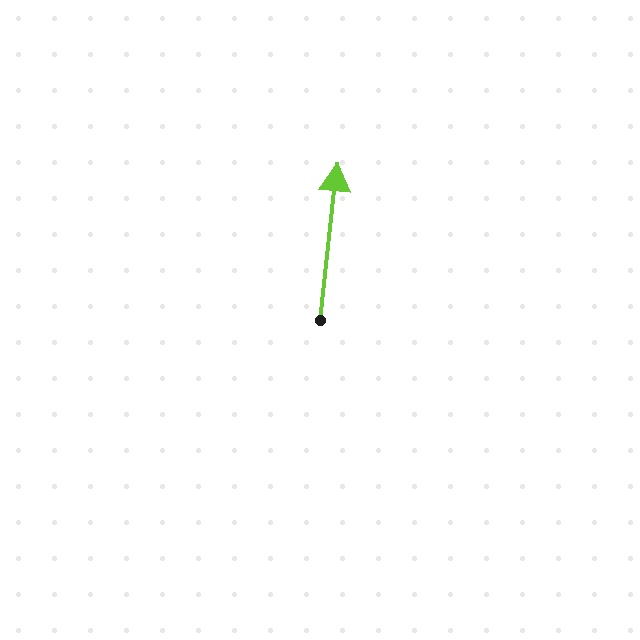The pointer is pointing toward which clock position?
Roughly 12 o'clock.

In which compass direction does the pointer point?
North.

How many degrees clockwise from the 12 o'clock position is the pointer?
Approximately 6 degrees.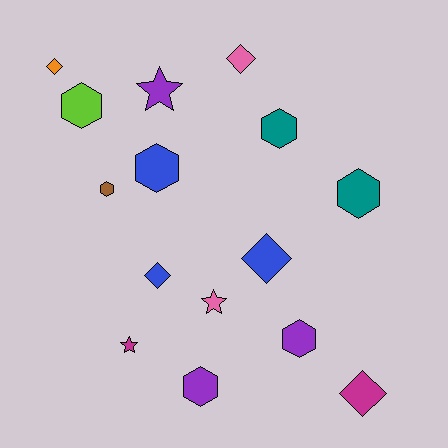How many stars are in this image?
There are 3 stars.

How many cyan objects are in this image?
There are no cyan objects.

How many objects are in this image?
There are 15 objects.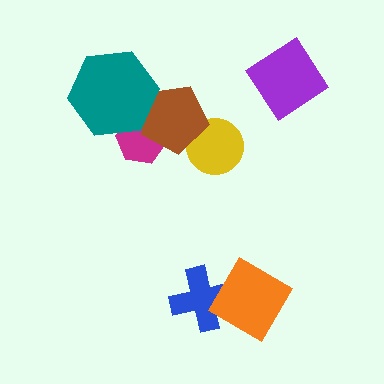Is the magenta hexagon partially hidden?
Yes, it is partially covered by another shape.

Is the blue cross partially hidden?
Yes, it is partially covered by another shape.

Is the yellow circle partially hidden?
Yes, it is partially covered by another shape.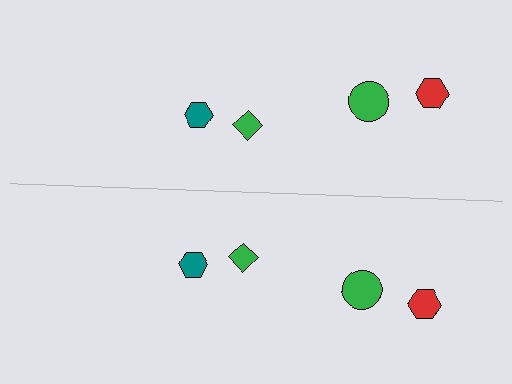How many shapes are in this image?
There are 8 shapes in this image.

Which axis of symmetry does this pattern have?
The pattern has a horizontal axis of symmetry running through the center of the image.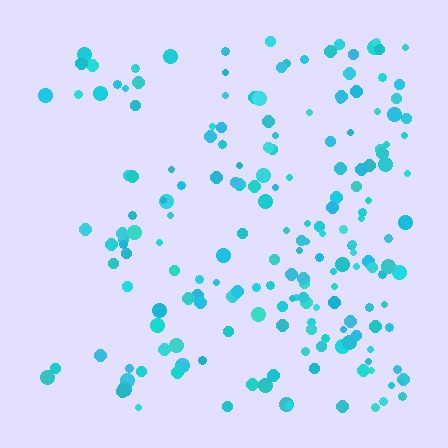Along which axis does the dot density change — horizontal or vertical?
Horizontal.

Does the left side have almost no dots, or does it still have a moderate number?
Still a moderate number, just noticeably fewer than the right.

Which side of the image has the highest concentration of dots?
The right.